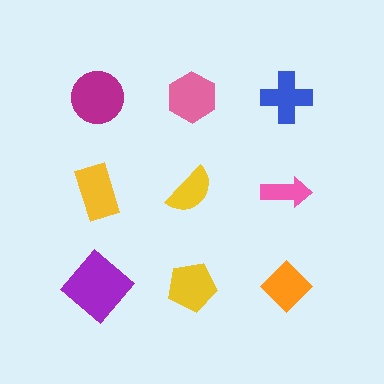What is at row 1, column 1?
A magenta circle.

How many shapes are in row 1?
3 shapes.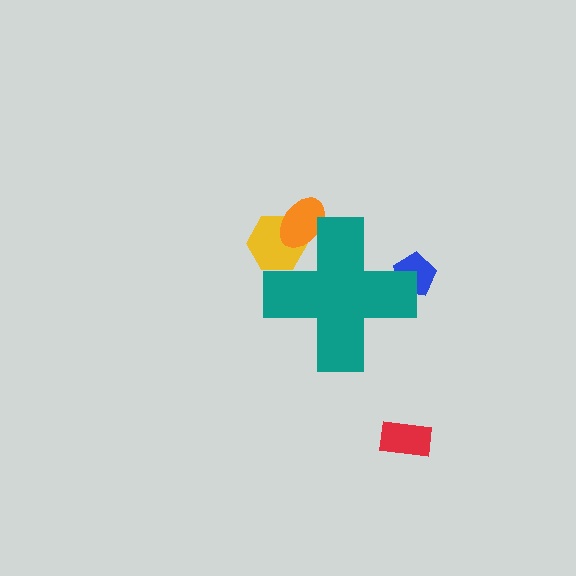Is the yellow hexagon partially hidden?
Yes, the yellow hexagon is partially hidden behind the teal cross.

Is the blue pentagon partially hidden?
Yes, the blue pentagon is partially hidden behind the teal cross.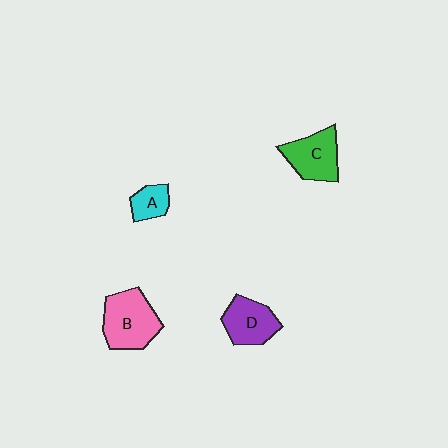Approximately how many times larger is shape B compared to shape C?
Approximately 1.2 times.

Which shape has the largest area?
Shape B (pink).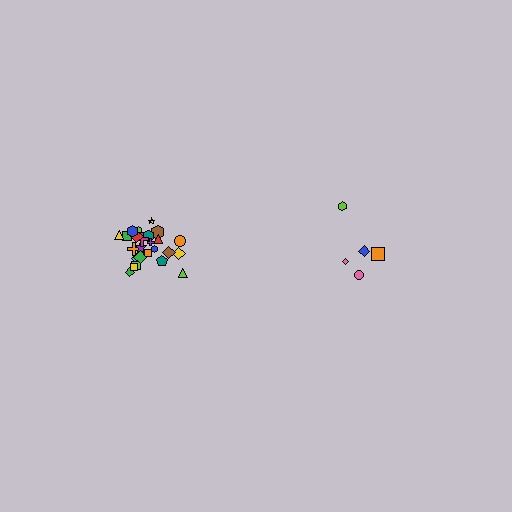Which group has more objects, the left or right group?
The left group.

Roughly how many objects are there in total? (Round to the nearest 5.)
Roughly 30 objects in total.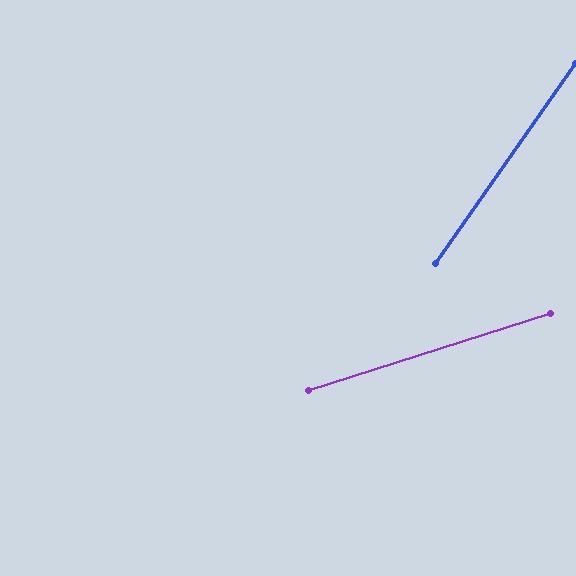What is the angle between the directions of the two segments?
Approximately 37 degrees.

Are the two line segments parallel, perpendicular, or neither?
Neither parallel nor perpendicular — they differ by about 37°.